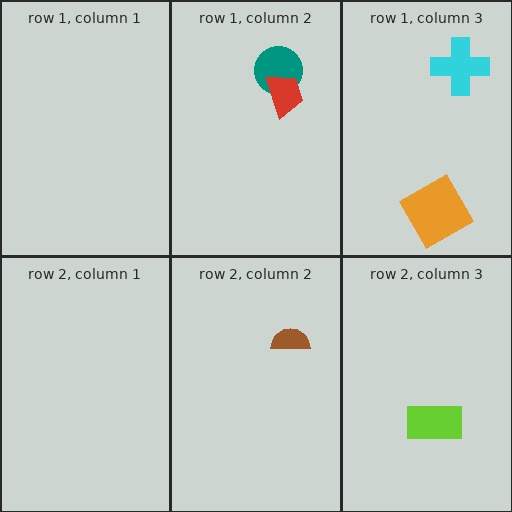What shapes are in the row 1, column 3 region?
The cyan cross, the orange diamond.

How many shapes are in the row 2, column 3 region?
1.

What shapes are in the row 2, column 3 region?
The lime rectangle.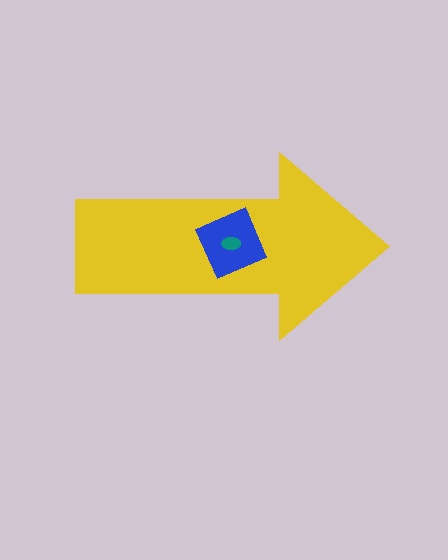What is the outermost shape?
The yellow arrow.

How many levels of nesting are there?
3.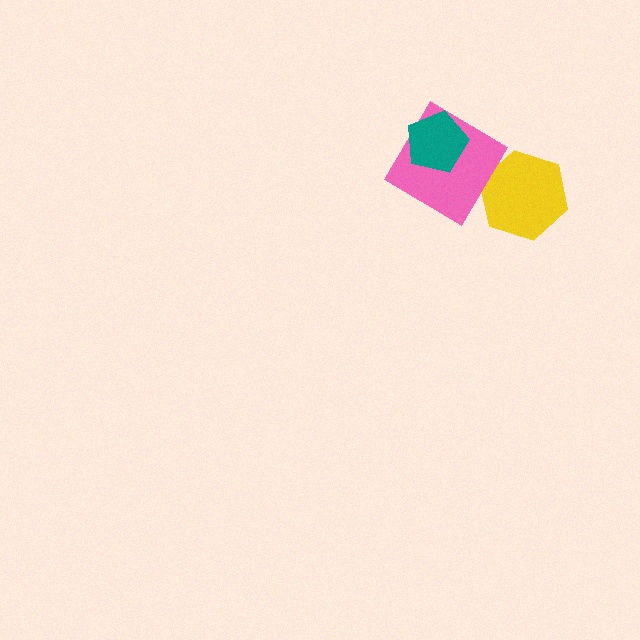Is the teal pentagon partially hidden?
No, no other shape covers it.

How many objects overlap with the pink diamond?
1 object overlaps with the pink diamond.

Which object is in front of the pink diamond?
The teal pentagon is in front of the pink diamond.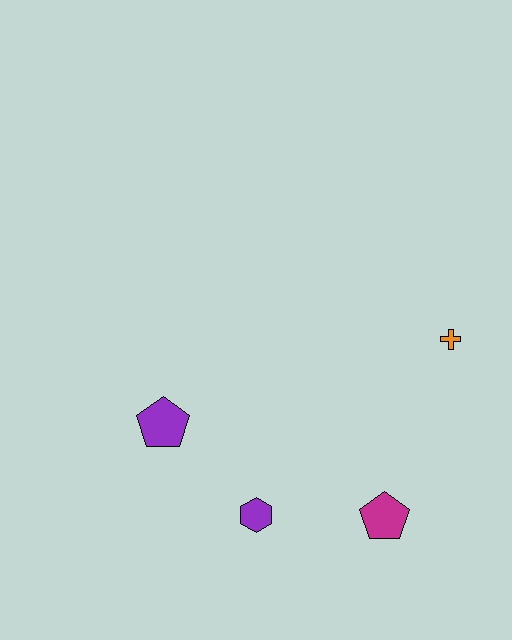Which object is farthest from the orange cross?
The purple pentagon is farthest from the orange cross.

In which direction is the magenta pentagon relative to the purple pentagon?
The magenta pentagon is to the right of the purple pentagon.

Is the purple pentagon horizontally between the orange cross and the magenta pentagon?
No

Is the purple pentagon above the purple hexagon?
Yes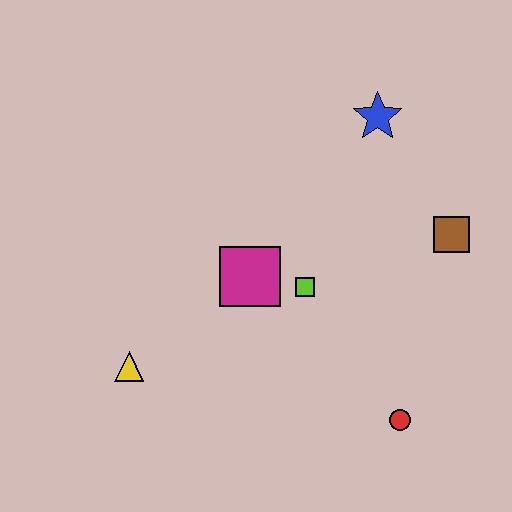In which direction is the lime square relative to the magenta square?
The lime square is to the right of the magenta square.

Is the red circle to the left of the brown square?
Yes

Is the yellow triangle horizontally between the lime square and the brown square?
No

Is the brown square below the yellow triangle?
No